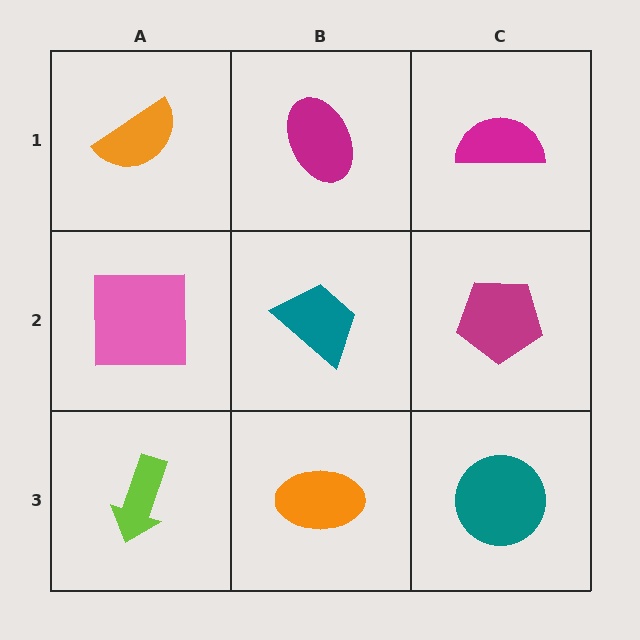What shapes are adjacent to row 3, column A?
A pink square (row 2, column A), an orange ellipse (row 3, column B).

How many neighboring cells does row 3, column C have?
2.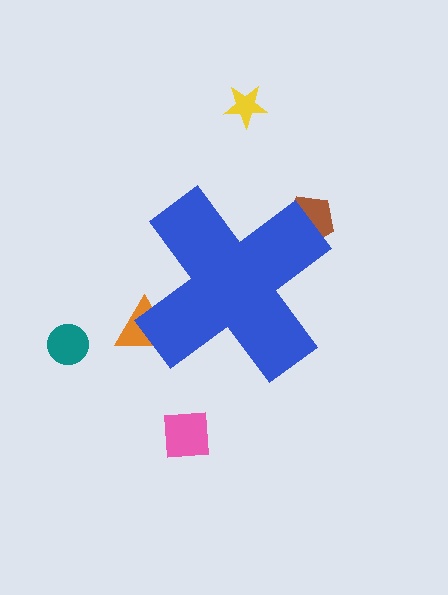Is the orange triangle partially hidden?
Yes, the orange triangle is partially hidden behind the blue cross.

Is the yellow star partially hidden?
No, the yellow star is fully visible.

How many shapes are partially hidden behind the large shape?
2 shapes are partially hidden.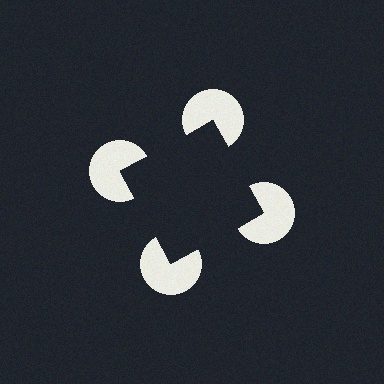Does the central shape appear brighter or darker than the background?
It typically appears slightly darker than the background, even though no actual brightness change is drawn.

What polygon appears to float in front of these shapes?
An illusory square — its edges are inferred from the aligned wedge cuts in the pac-man discs, not physically drawn.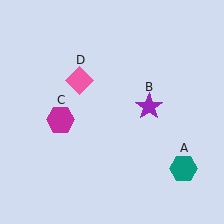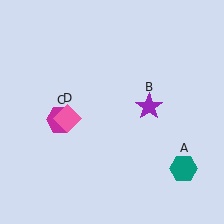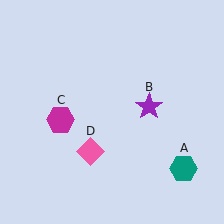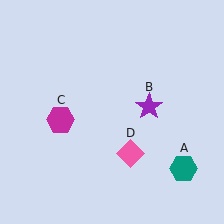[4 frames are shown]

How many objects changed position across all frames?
1 object changed position: pink diamond (object D).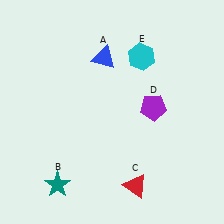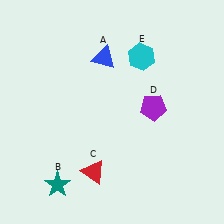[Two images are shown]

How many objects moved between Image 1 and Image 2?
1 object moved between the two images.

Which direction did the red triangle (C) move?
The red triangle (C) moved left.